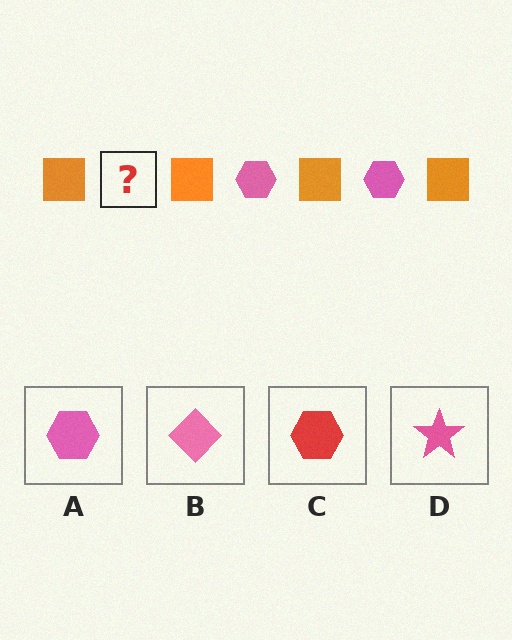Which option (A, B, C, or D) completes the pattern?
A.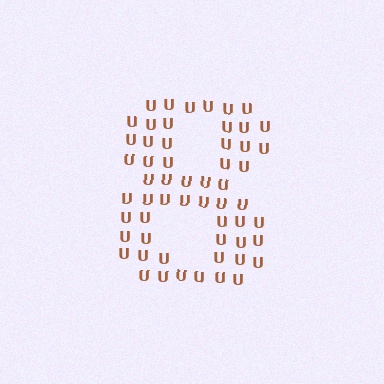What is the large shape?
The large shape is the digit 8.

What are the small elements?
The small elements are letter U's.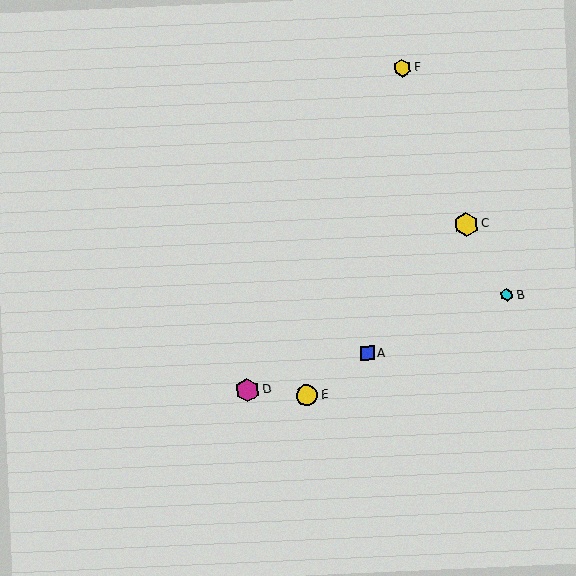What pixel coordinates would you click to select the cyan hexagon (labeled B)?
Click at (507, 295) to select the cyan hexagon B.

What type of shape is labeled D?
Shape D is a magenta hexagon.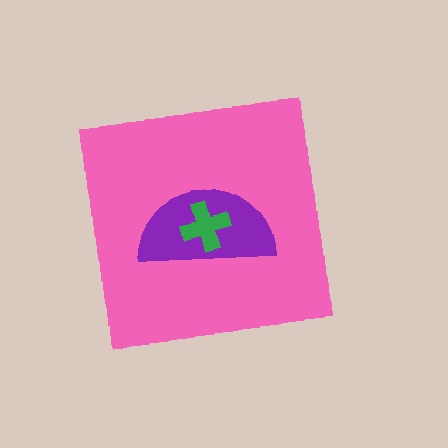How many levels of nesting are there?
3.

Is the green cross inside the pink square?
Yes.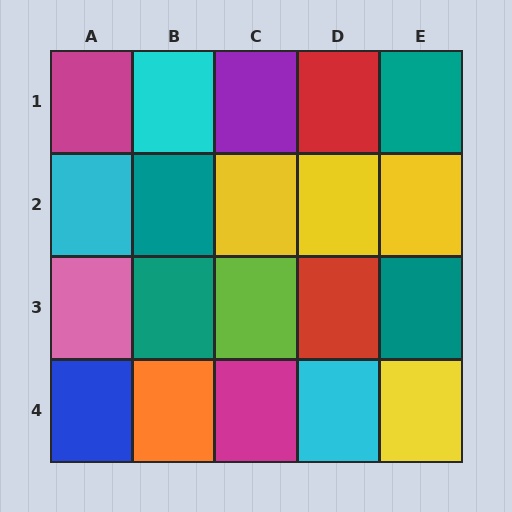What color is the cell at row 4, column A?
Blue.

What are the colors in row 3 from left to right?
Pink, teal, lime, red, teal.